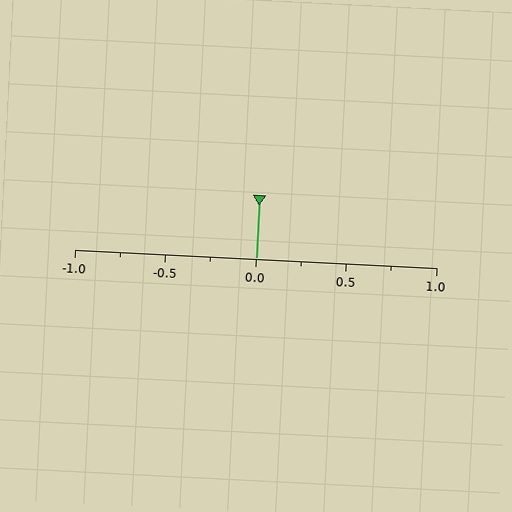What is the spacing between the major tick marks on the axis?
The major ticks are spaced 0.5 apart.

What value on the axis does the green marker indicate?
The marker indicates approximately 0.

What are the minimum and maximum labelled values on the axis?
The axis runs from -1.0 to 1.0.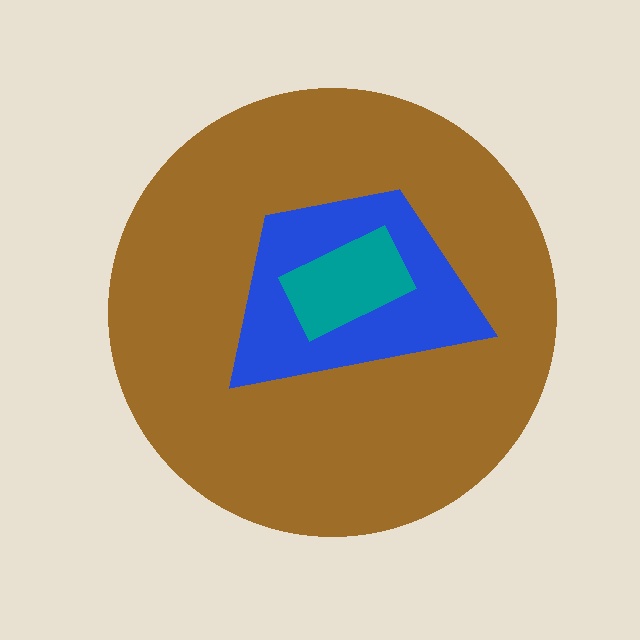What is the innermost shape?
The teal rectangle.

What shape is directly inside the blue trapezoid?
The teal rectangle.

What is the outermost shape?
The brown circle.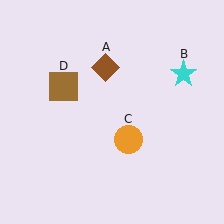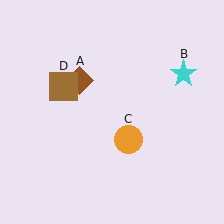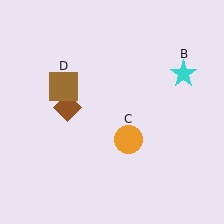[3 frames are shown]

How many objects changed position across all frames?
1 object changed position: brown diamond (object A).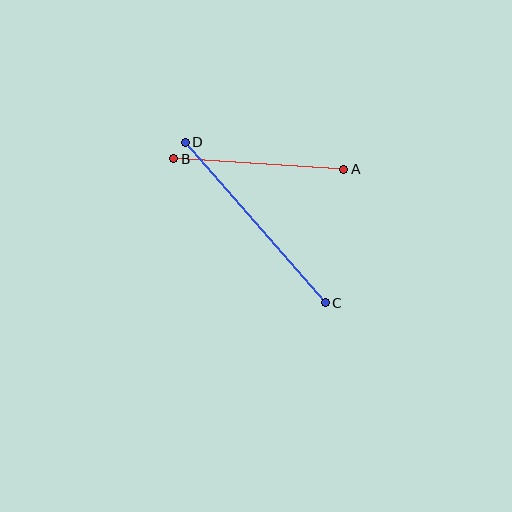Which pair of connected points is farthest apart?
Points C and D are farthest apart.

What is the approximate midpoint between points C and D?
The midpoint is at approximately (255, 222) pixels.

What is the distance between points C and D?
The distance is approximately 213 pixels.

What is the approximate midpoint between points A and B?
The midpoint is at approximately (259, 164) pixels.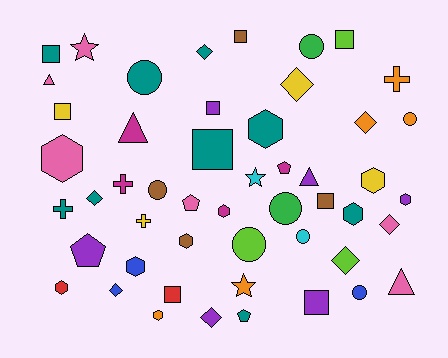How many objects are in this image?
There are 50 objects.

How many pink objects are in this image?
There are 6 pink objects.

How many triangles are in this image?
There are 4 triangles.